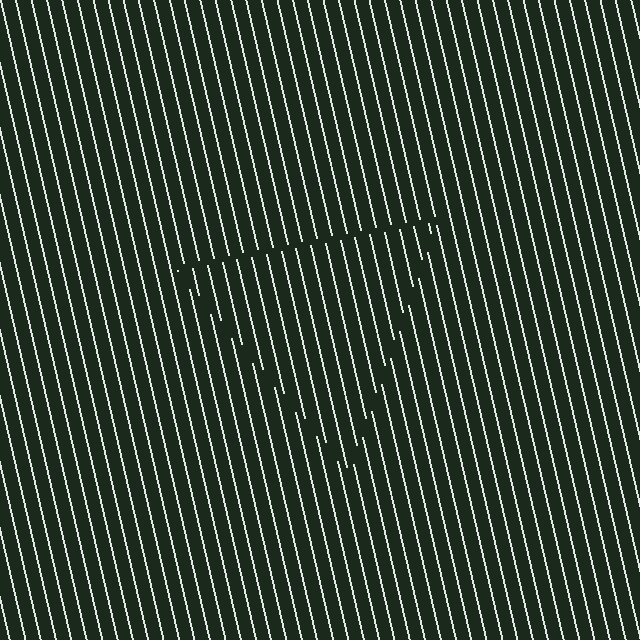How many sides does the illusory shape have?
3 sides — the line-ends trace a triangle.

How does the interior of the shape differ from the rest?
The interior of the shape contains the same grating, shifted by half a period — the contour is defined by the phase discontinuity where line-ends from the inner and outer gratings abut.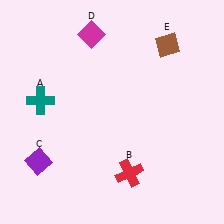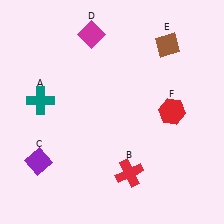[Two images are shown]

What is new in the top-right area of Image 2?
A red hexagon (F) was added in the top-right area of Image 2.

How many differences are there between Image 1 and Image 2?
There is 1 difference between the two images.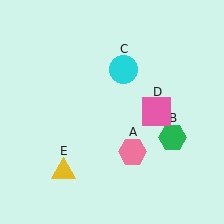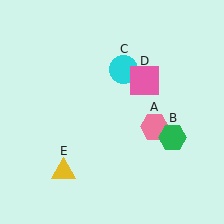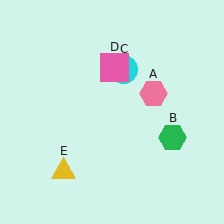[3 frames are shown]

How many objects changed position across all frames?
2 objects changed position: pink hexagon (object A), pink square (object D).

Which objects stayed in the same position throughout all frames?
Green hexagon (object B) and cyan circle (object C) and yellow triangle (object E) remained stationary.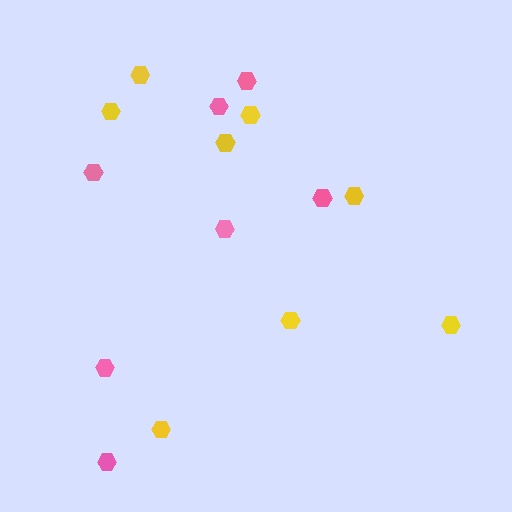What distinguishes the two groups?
There are 2 groups: one group of yellow hexagons (8) and one group of pink hexagons (7).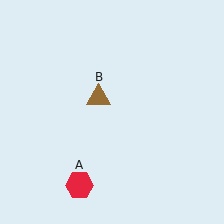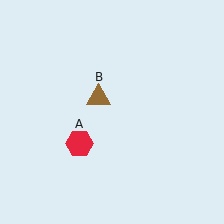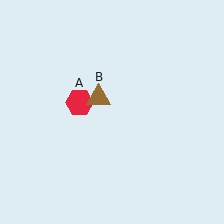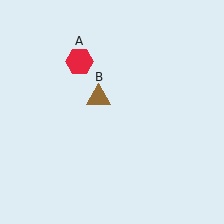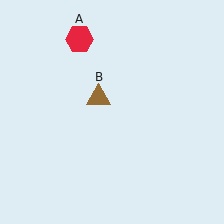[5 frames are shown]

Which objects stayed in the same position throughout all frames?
Brown triangle (object B) remained stationary.